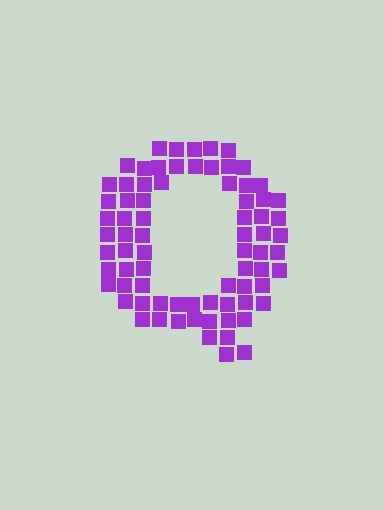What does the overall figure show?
The overall figure shows the letter Q.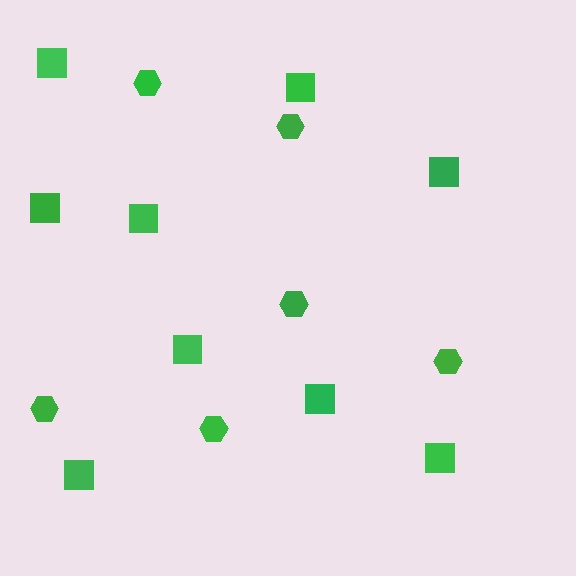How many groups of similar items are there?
There are 2 groups: one group of squares (9) and one group of hexagons (6).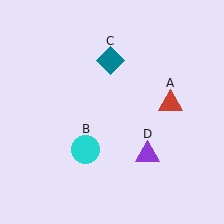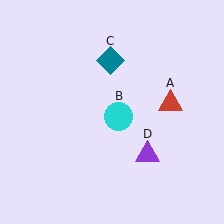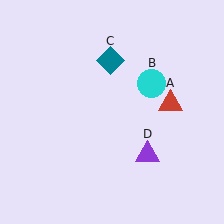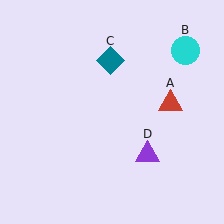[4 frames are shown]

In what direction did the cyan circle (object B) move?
The cyan circle (object B) moved up and to the right.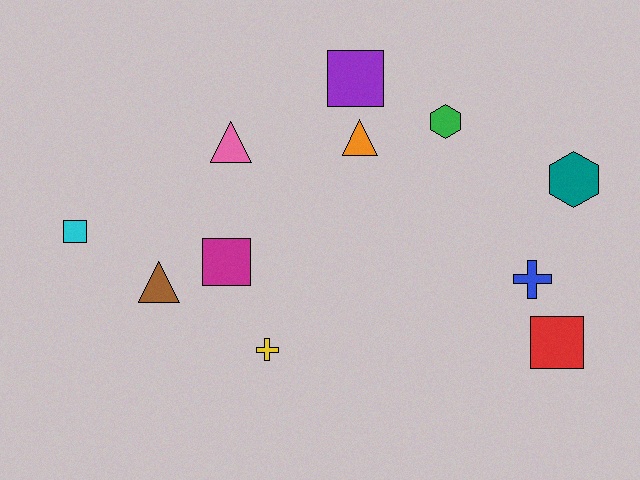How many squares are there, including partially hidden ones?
There are 4 squares.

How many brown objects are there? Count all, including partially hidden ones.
There is 1 brown object.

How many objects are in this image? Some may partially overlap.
There are 11 objects.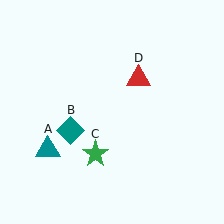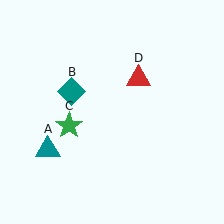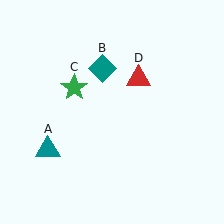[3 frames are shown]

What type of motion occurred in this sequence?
The teal diamond (object B), green star (object C) rotated clockwise around the center of the scene.